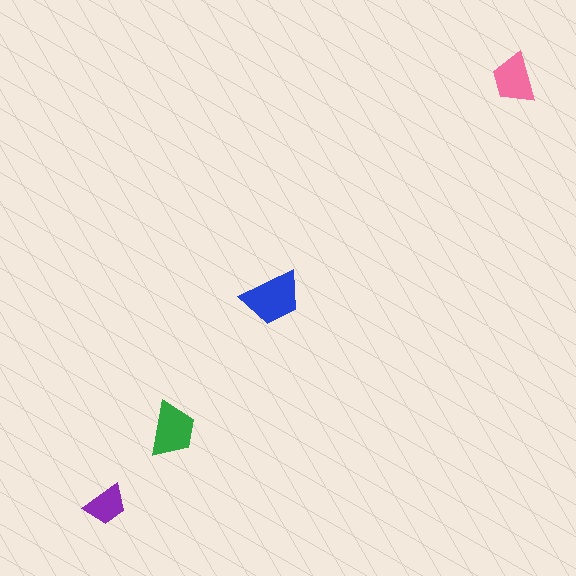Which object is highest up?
The pink trapezoid is topmost.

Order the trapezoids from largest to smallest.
the blue one, the green one, the pink one, the purple one.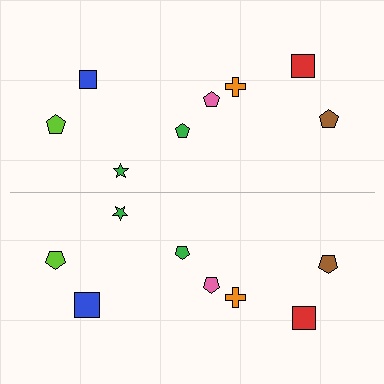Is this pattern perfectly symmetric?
No, the pattern is not perfectly symmetric. The blue square on the bottom side has a different size than its mirror counterpart.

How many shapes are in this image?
There are 16 shapes in this image.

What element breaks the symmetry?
The blue square on the bottom side has a different size than its mirror counterpart.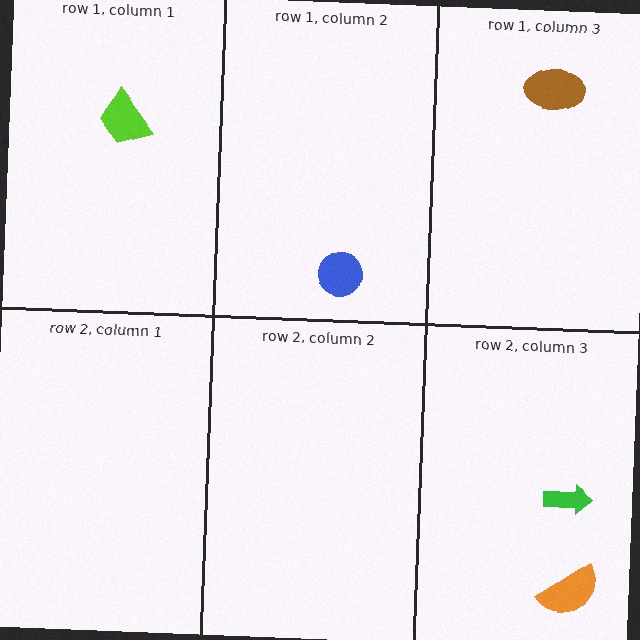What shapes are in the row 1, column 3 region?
The brown ellipse.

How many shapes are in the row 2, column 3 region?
2.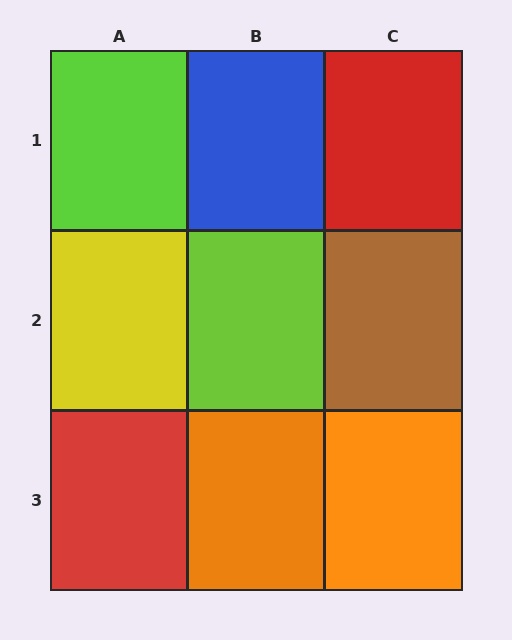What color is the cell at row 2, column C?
Brown.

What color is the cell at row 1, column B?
Blue.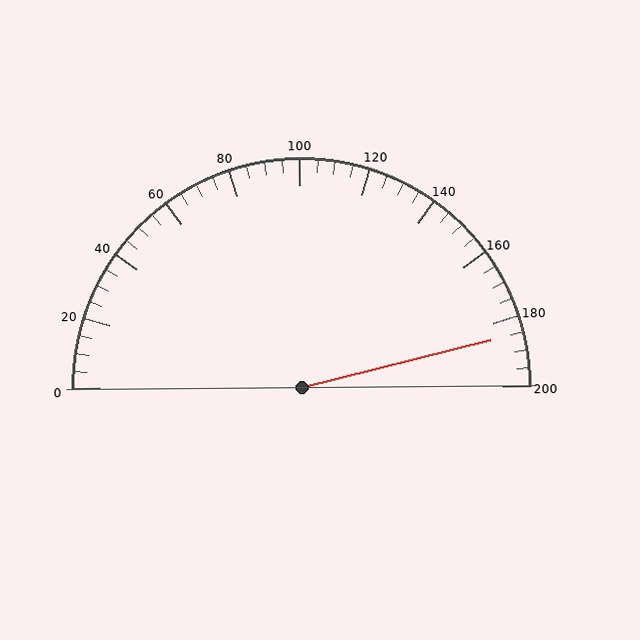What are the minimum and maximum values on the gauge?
The gauge ranges from 0 to 200.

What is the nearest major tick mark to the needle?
The nearest major tick mark is 180.